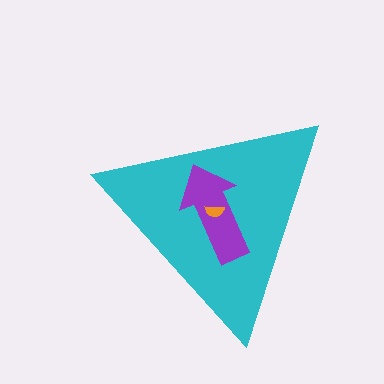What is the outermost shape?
The cyan triangle.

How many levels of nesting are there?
3.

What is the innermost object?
The orange semicircle.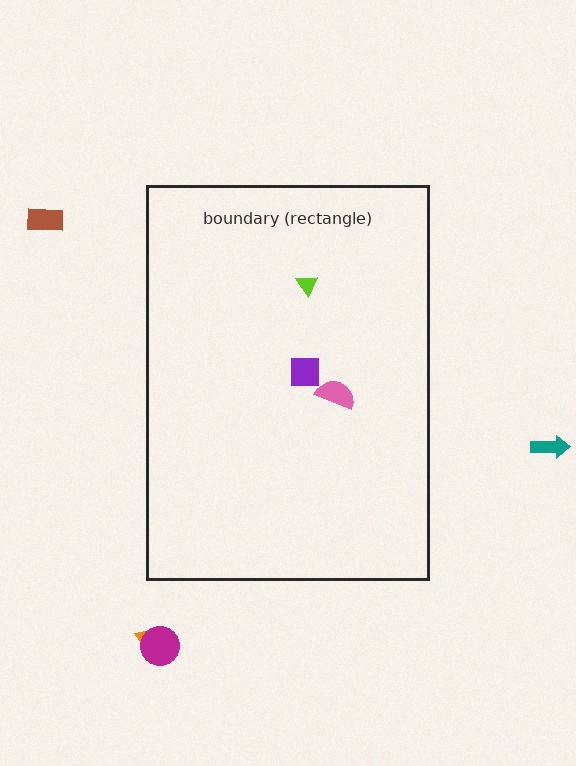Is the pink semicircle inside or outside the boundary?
Inside.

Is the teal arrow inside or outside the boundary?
Outside.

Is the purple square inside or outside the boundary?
Inside.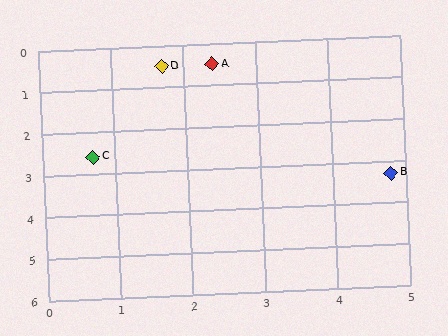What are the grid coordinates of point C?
Point C is at approximately (0.7, 2.6).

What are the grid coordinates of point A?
Point A is at approximately (2.4, 0.5).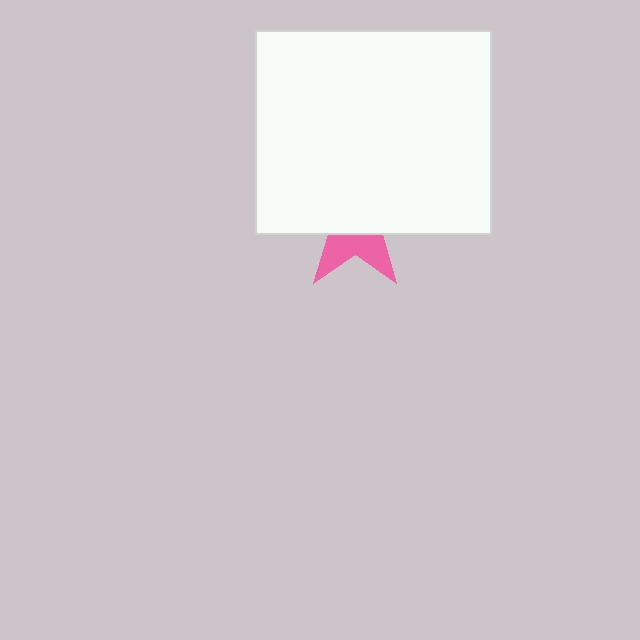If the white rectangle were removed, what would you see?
You would see the complete pink star.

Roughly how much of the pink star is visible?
A small part of it is visible (roughly 36%).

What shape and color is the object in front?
The object in front is a white rectangle.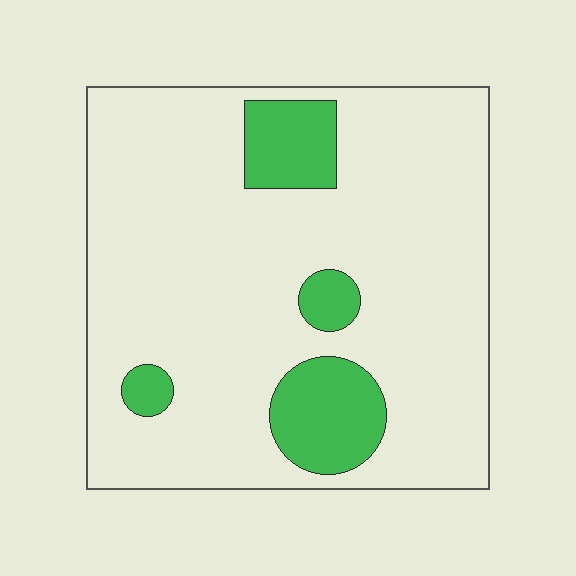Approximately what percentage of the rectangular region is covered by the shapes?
Approximately 15%.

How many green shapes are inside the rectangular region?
4.